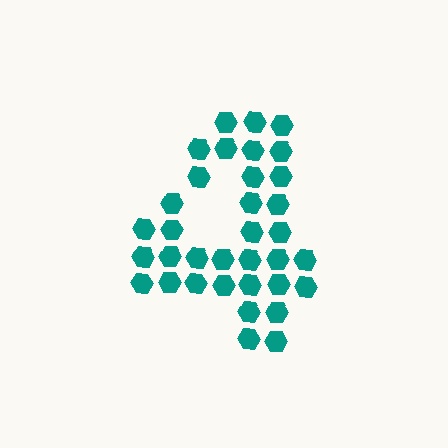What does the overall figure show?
The overall figure shows the digit 4.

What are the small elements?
The small elements are hexagons.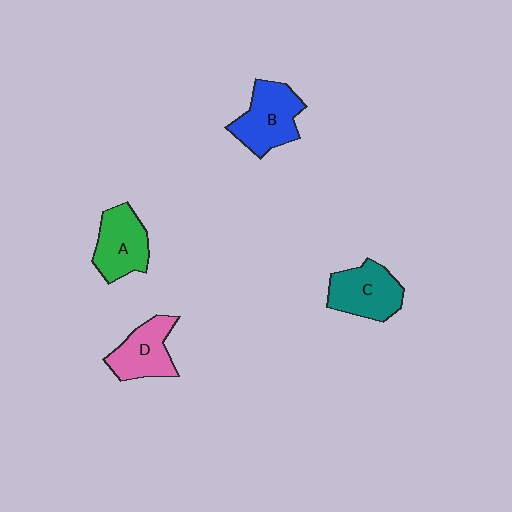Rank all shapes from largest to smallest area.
From largest to smallest: B (blue), C (teal), A (green), D (pink).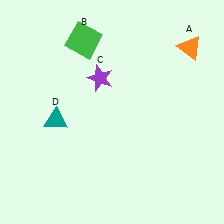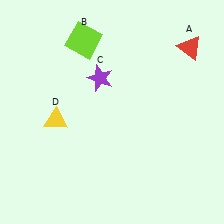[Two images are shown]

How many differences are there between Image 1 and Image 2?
There are 3 differences between the two images.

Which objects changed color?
A changed from orange to red. B changed from green to lime. D changed from teal to yellow.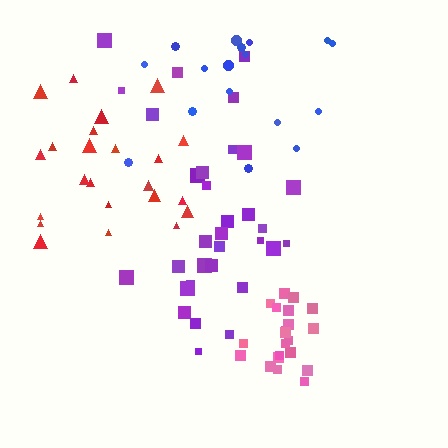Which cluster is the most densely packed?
Pink.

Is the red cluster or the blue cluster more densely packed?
Red.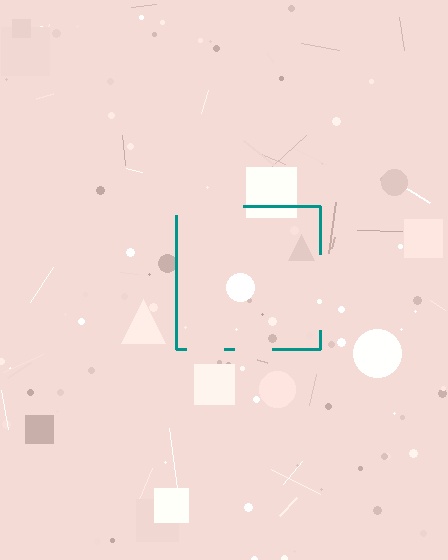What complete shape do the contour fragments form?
The contour fragments form a square.